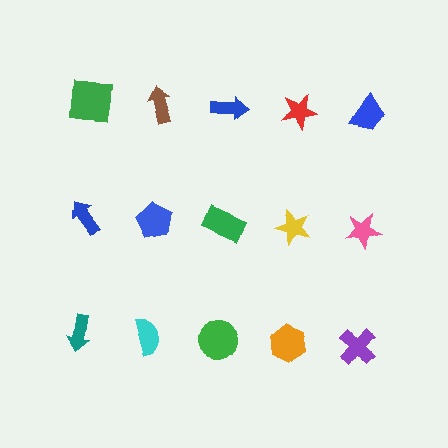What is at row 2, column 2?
A blue pentagon.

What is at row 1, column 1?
A green square.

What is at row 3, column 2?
A cyan semicircle.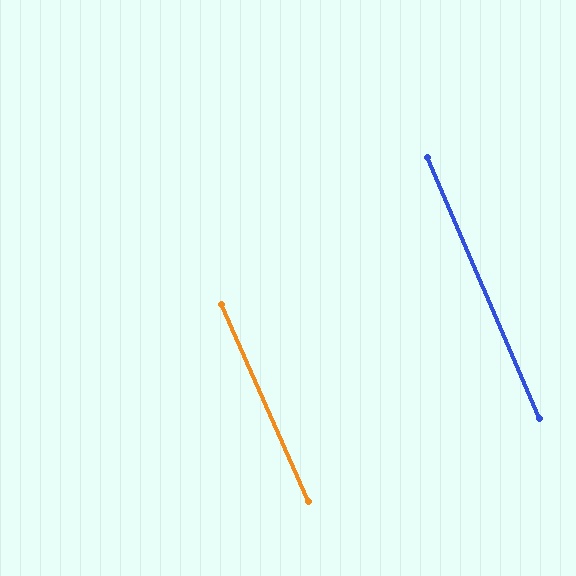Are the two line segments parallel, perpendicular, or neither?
Parallel — their directions differ by only 0.6°.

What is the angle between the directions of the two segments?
Approximately 1 degree.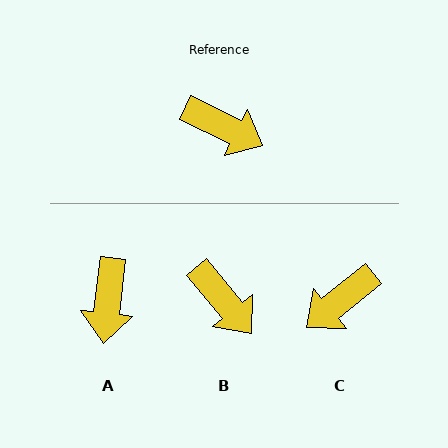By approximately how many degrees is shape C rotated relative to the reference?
Approximately 114 degrees clockwise.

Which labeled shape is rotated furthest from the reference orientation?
C, about 114 degrees away.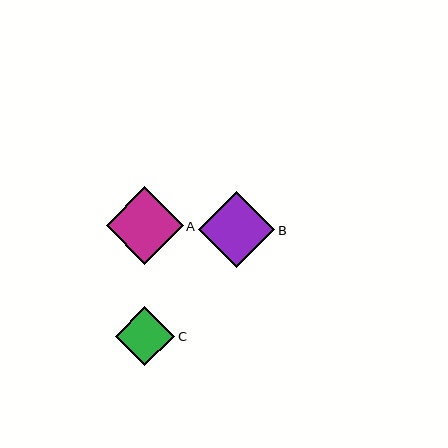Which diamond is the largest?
Diamond A is the largest with a size of approximately 77 pixels.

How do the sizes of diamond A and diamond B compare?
Diamond A and diamond B are approximately the same size.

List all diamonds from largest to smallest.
From largest to smallest: A, B, C.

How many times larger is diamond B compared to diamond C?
Diamond B is approximately 1.3 times the size of diamond C.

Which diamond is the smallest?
Diamond C is the smallest with a size of approximately 60 pixels.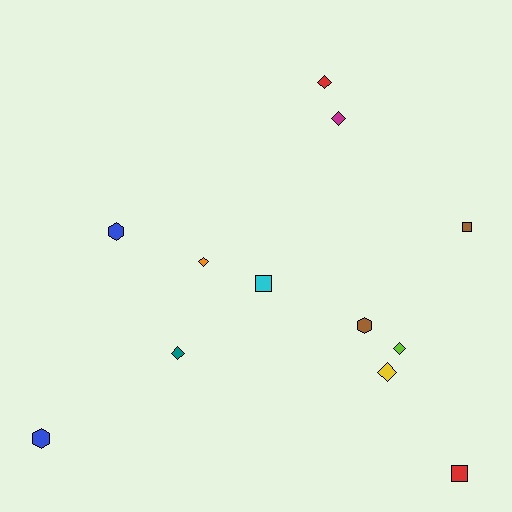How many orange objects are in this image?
There is 1 orange object.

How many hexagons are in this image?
There are 3 hexagons.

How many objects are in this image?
There are 12 objects.